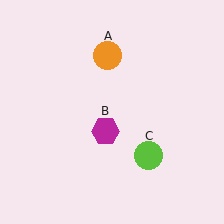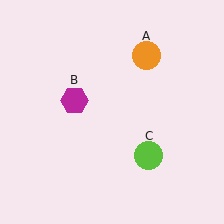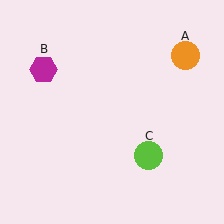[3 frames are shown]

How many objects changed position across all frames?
2 objects changed position: orange circle (object A), magenta hexagon (object B).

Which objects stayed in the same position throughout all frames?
Lime circle (object C) remained stationary.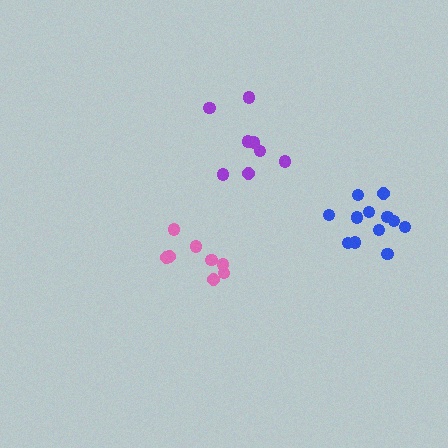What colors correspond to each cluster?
The clusters are colored: blue, purple, pink.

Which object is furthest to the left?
The pink cluster is leftmost.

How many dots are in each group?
Group 1: 12 dots, Group 2: 8 dots, Group 3: 8 dots (28 total).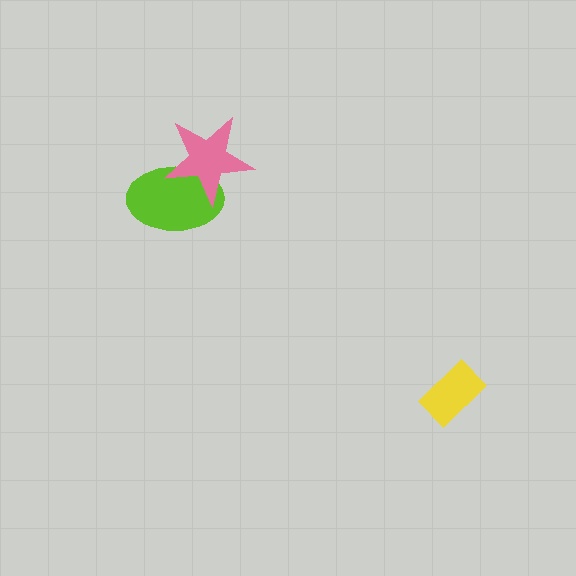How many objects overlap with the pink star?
1 object overlaps with the pink star.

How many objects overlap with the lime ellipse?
1 object overlaps with the lime ellipse.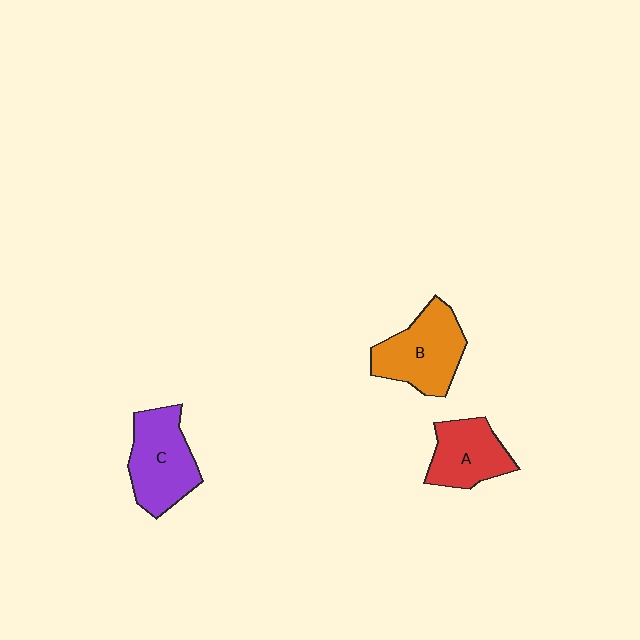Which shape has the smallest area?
Shape A (red).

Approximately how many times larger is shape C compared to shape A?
Approximately 1.3 times.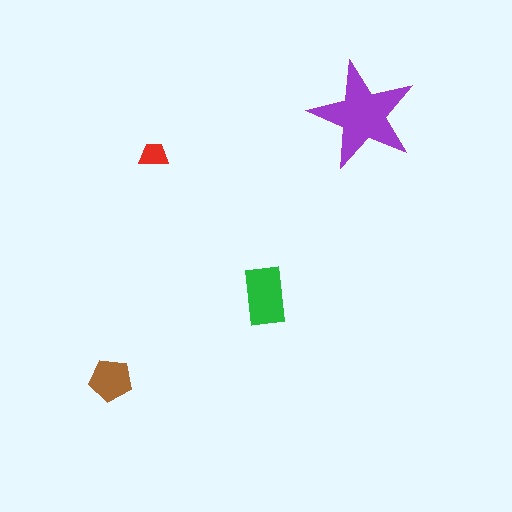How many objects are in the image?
There are 4 objects in the image.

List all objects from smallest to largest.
The red trapezoid, the brown pentagon, the green rectangle, the purple star.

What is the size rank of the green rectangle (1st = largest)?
2nd.